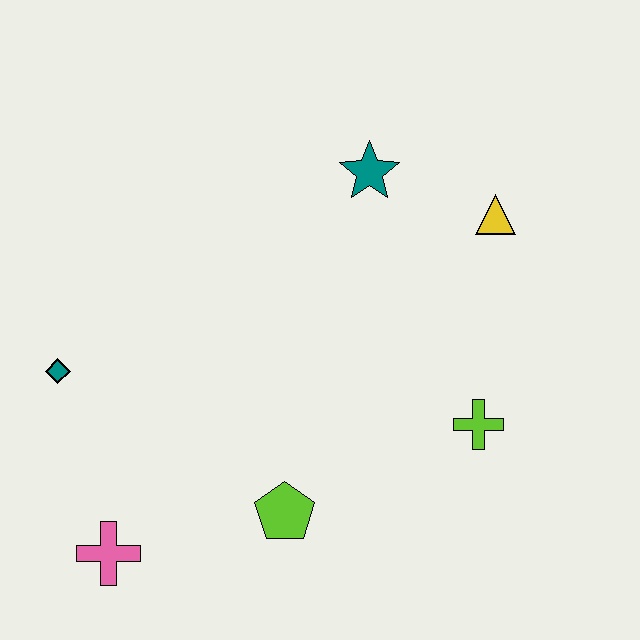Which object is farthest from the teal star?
The pink cross is farthest from the teal star.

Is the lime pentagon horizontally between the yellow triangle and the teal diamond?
Yes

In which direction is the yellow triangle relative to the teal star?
The yellow triangle is to the right of the teal star.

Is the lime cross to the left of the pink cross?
No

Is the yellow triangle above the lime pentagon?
Yes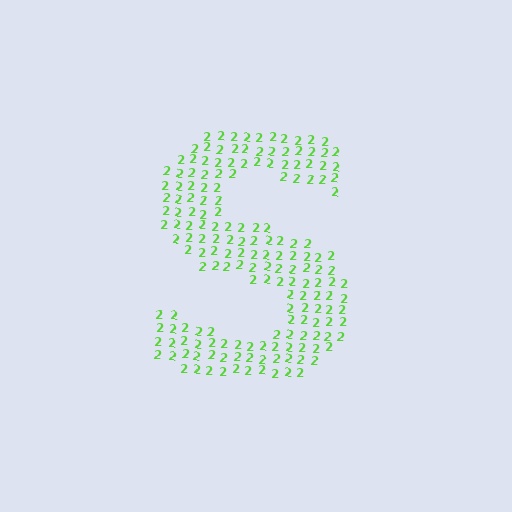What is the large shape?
The large shape is the letter S.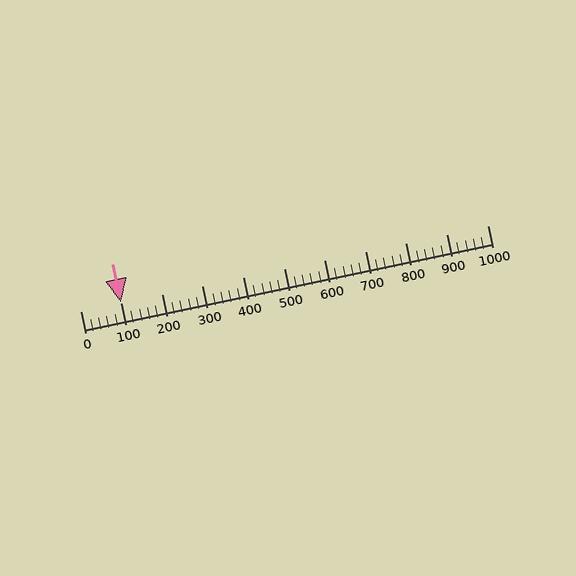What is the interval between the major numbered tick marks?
The major tick marks are spaced 100 units apart.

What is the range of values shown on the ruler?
The ruler shows values from 0 to 1000.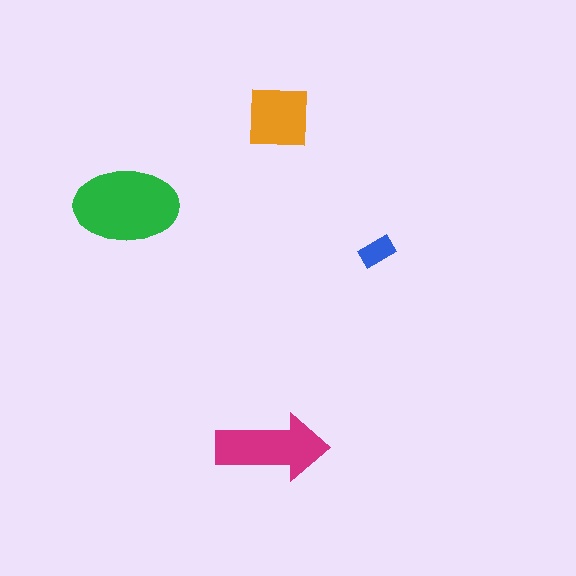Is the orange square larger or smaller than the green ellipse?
Smaller.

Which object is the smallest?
The blue rectangle.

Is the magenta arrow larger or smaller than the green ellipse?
Smaller.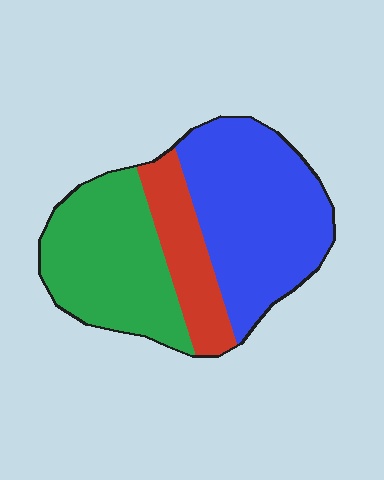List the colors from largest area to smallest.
From largest to smallest: blue, green, red.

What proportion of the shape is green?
Green takes up about three eighths (3/8) of the shape.